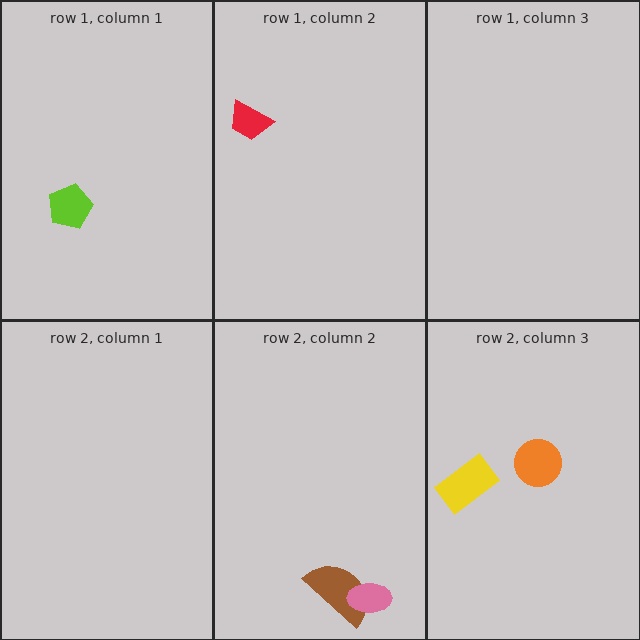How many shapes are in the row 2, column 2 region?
2.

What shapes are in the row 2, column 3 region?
The orange circle, the yellow rectangle.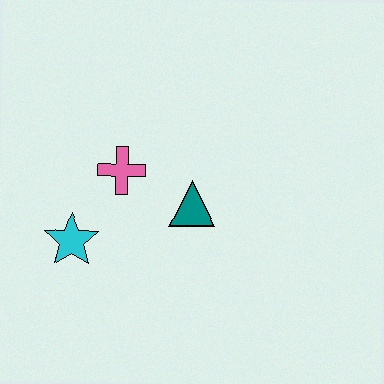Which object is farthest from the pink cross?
The cyan star is farthest from the pink cross.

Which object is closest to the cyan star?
The pink cross is closest to the cyan star.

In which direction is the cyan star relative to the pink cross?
The cyan star is below the pink cross.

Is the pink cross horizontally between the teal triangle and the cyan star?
Yes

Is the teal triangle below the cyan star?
No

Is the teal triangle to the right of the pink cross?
Yes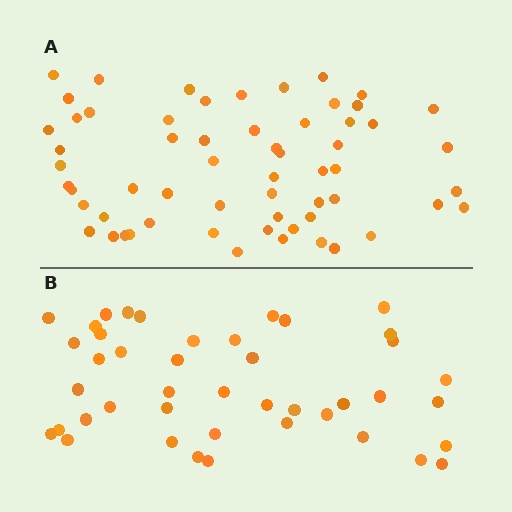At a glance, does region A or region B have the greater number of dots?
Region A (the top region) has more dots.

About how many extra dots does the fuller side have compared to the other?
Region A has approximately 15 more dots than region B.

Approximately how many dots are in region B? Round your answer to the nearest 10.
About 40 dots. (The exact count is 43, which rounds to 40.)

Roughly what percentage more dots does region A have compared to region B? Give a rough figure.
About 40% more.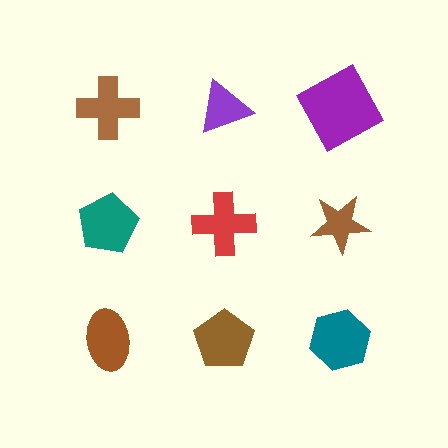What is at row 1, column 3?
A purple square.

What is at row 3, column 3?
A teal hexagon.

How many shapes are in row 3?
3 shapes.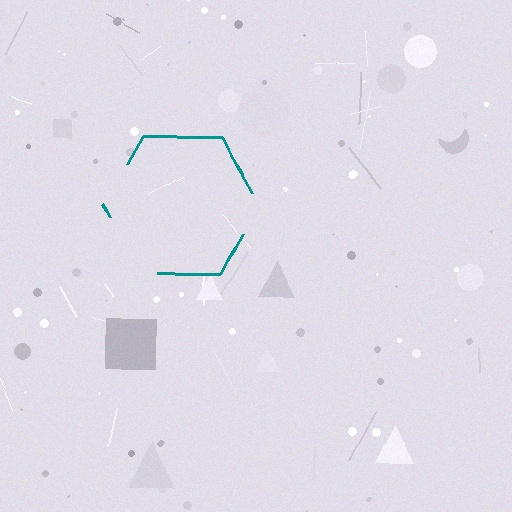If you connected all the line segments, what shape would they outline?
They would outline a hexagon.